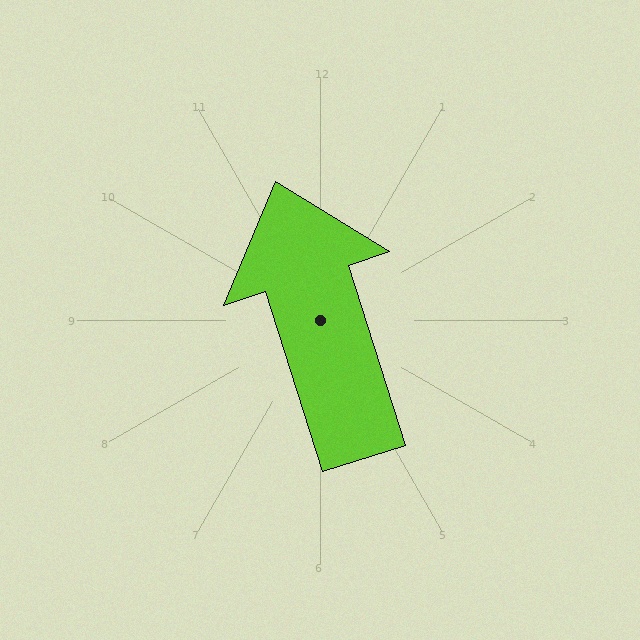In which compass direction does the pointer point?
North.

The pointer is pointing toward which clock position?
Roughly 11 o'clock.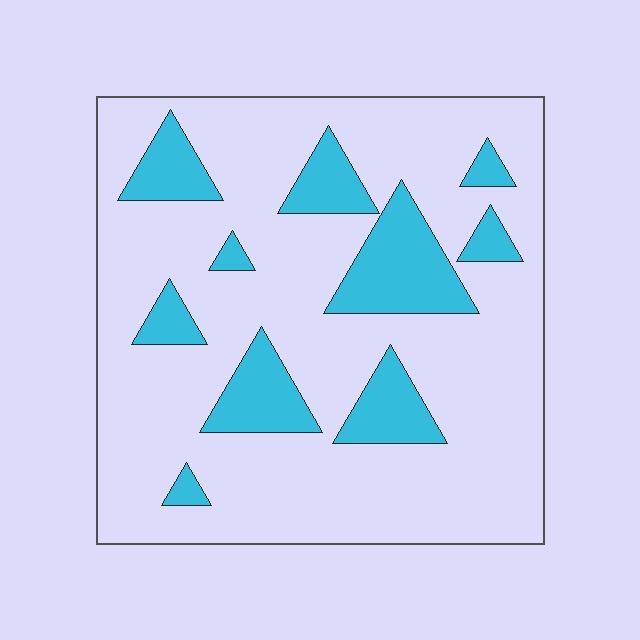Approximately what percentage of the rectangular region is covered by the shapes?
Approximately 20%.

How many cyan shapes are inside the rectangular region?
10.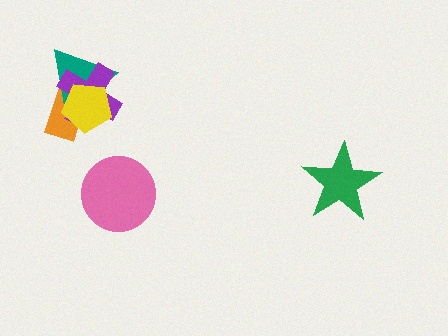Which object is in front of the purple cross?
The yellow pentagon is in front of the purple cross.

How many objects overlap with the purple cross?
3 objects overlap with the purple cross.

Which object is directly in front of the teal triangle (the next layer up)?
The purple cross is directly in front of the teal triangle.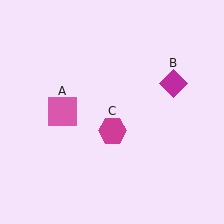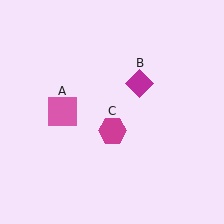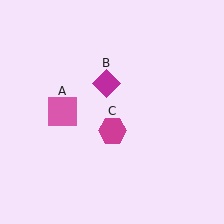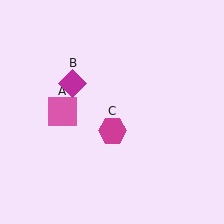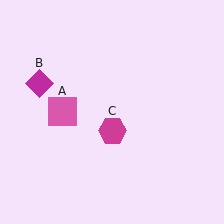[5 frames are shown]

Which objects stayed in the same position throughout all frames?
Pink square (object A) and magenta hexagon (object C) remained stationary.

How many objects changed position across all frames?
1 object changed position: magenta diamond (object B).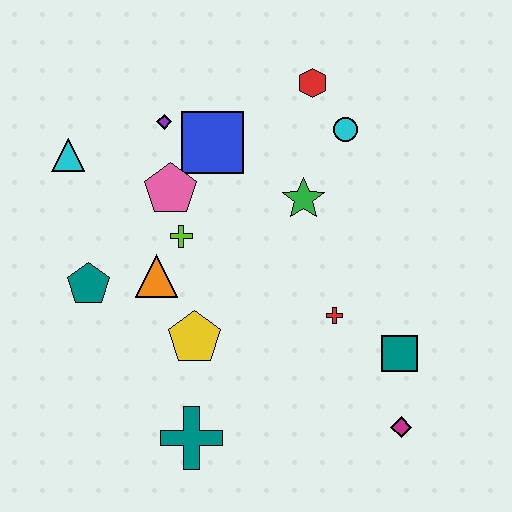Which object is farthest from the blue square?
The magenta diamond is farthest from the blue square.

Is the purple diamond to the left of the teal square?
Yes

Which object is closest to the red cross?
The teal square is closest to the red cross.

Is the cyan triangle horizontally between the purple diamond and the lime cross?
No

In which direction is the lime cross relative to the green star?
The lime cross is to the left of the green star.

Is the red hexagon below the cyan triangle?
No